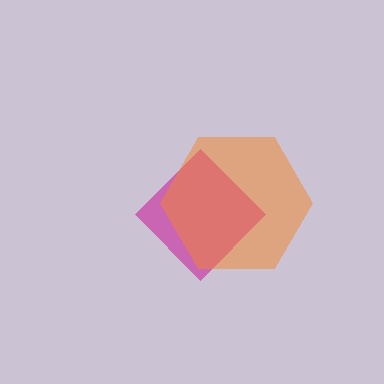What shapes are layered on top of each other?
The layered shapes are: a magenta diamond, an orange hexagon.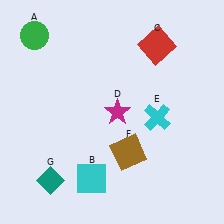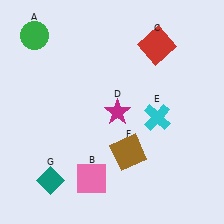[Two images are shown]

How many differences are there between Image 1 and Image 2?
There is 1 difference between the two images.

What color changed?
The square (B) changed from cyan in Image 1 to pink in Image 2.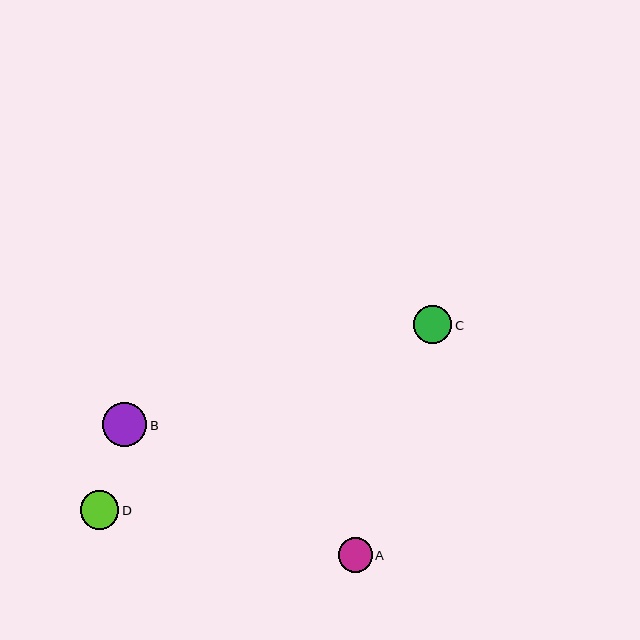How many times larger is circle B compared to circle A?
Circle B is approximately 1.3 times the size of circle A.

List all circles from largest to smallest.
From largest to smallest: B, D, C, A.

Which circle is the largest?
Circle B is the largest with a size of approximately 44 pixels.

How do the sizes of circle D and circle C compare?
Circle D and circle C are approximately the same size.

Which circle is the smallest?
Circle A is the smallest with a size of approximately 34 pixels.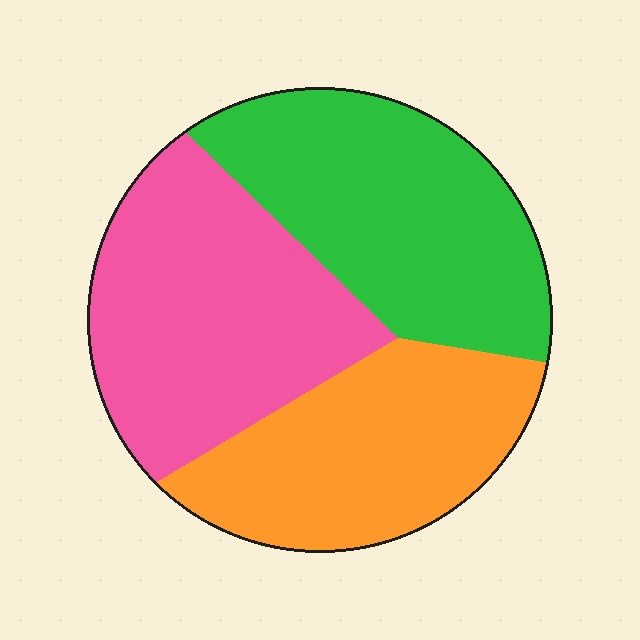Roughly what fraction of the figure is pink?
Pink takes up about three eighths (3/8) of the figure.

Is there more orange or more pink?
Pink.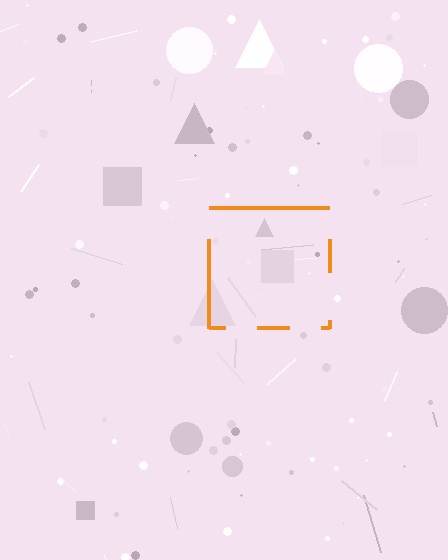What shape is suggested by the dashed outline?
The dashed outline suggests a square.